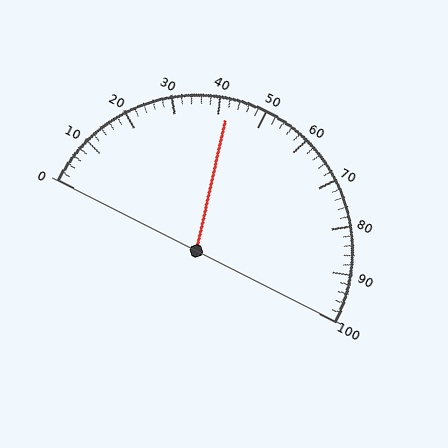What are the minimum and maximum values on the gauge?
The gauge ranges from 0 to 100.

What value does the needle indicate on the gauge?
The needle indicates approximately 42.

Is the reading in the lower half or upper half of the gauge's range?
The reading is in the lower half of the range (0 to 100).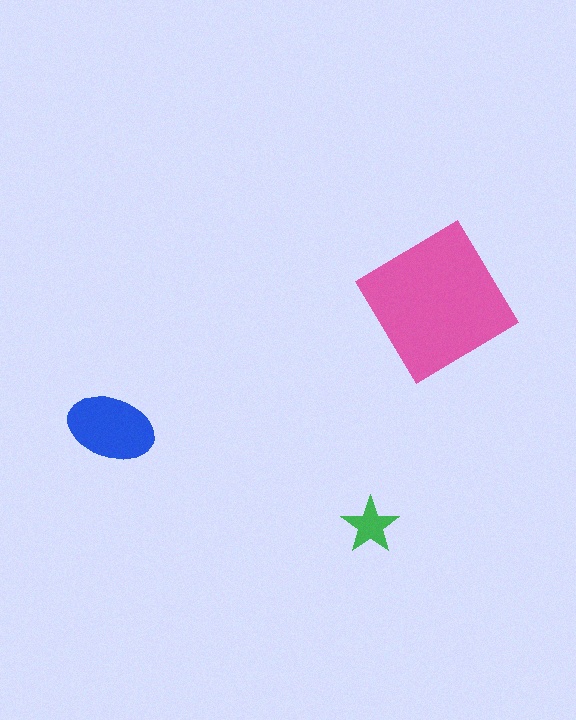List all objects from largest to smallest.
The pink diamond, the blue ellipse, the green star.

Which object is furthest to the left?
The blue ellipse is leftmost.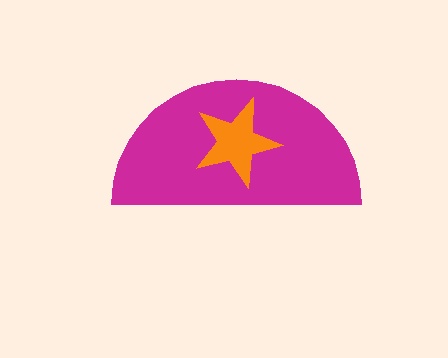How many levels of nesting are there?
2.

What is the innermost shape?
The orange star.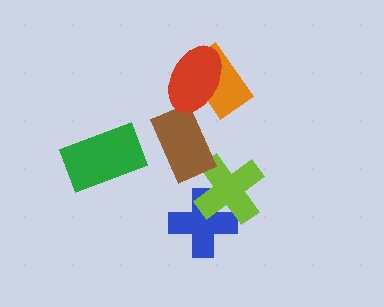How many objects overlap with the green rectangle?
0 objects overlap with the green rectangle.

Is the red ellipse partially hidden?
No, no other shape covers it.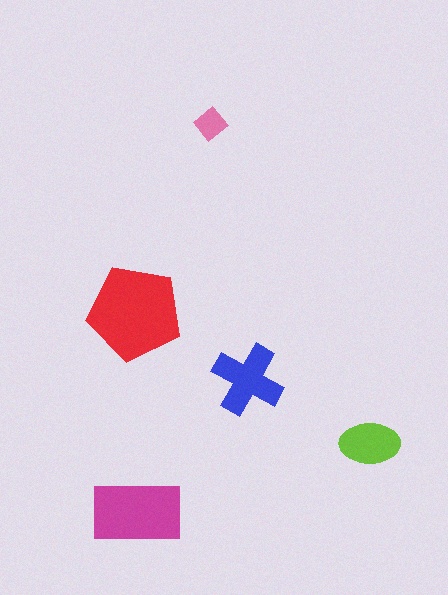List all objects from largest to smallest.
The red pentagon, the magenta rectangle, the blue cross, the lime ellipse, the pink diamond.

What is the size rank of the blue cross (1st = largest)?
3rd.